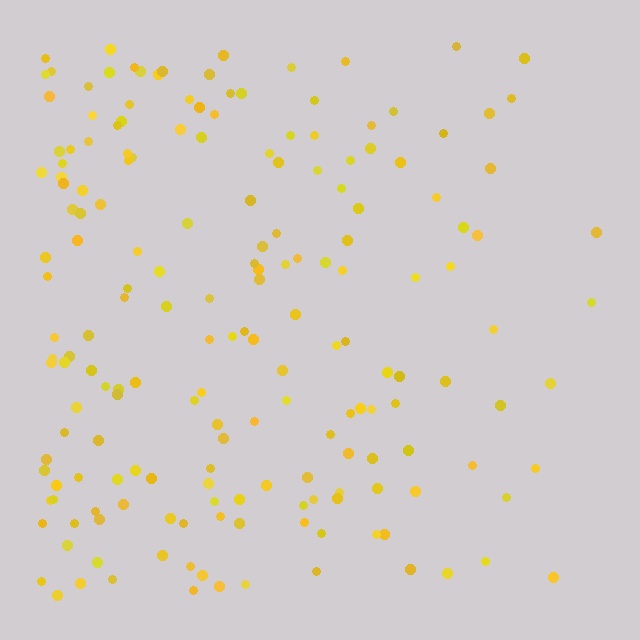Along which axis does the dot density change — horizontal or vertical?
Horizontal.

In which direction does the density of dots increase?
From right to left, with the left side densest.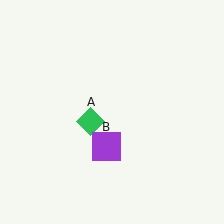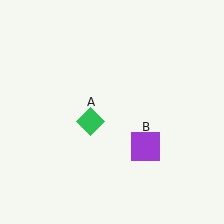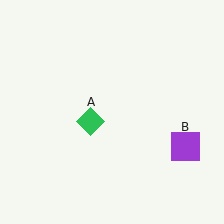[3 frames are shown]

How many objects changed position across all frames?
1 object changed position: purple square (object B).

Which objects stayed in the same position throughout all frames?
Green diamond (object A) remained stationary.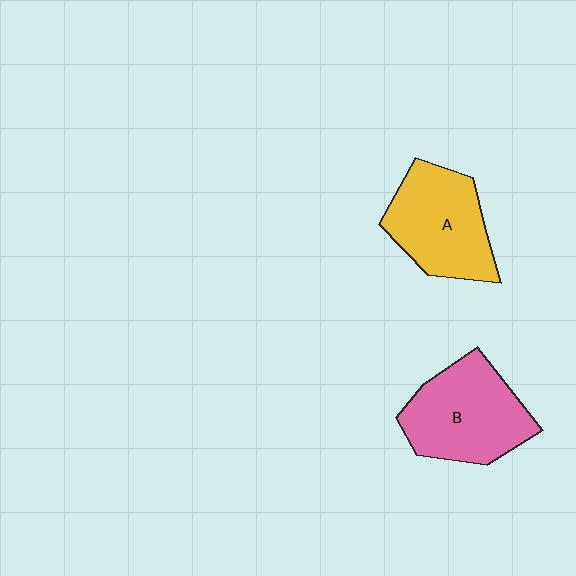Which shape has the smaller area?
Shape A (yellow).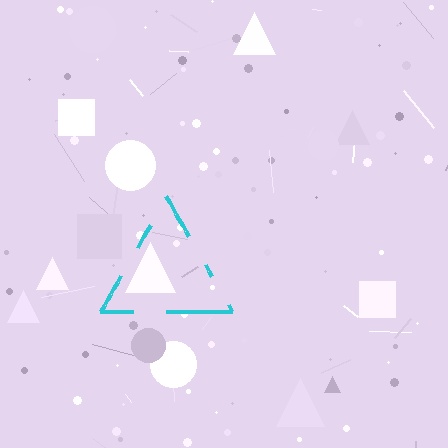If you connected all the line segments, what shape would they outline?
They would outline a triangle.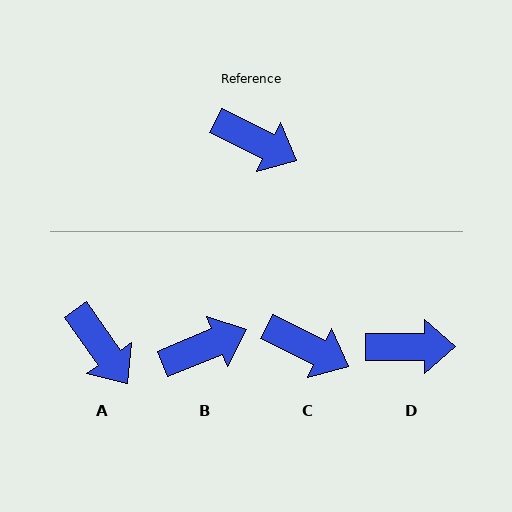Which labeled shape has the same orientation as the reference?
C.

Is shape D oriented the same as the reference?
No, it is off by about 26 degrees.